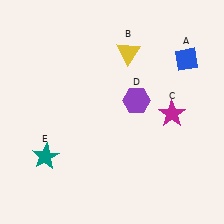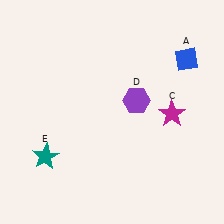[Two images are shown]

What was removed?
The yellow triangle (B) was removed in Image 2.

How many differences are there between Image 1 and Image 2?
There is 1 difference between the two images.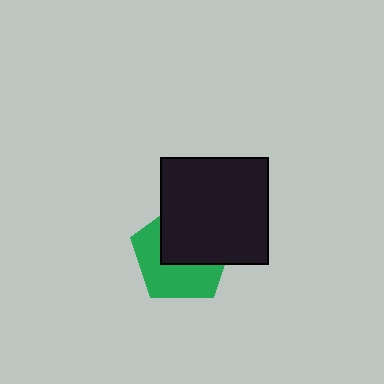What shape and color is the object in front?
The object in front is a black square.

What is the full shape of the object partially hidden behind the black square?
The partially hidden object is a green pentagon.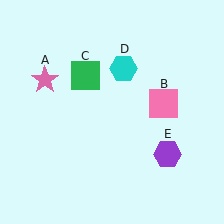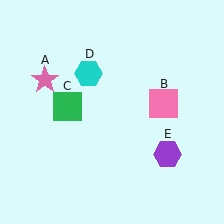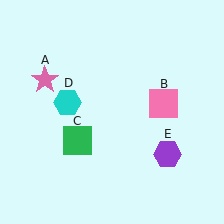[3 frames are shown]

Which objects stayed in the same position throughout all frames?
Pink star (object A) and pink square (object B) and purple hexagon (object E) remained stationary.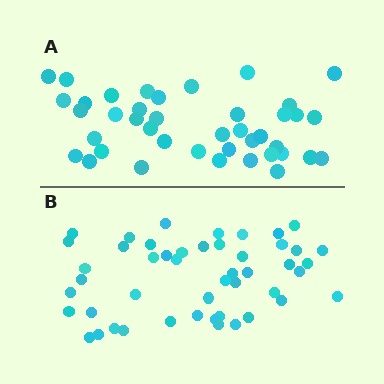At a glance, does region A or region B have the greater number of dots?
Region B (the bottom region) has more dots.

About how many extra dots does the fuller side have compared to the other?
Region B has roughly 8 or so more dots than region A.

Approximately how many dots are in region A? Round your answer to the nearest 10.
About 40 dots. (The exact count is 41, which rounds to 40.)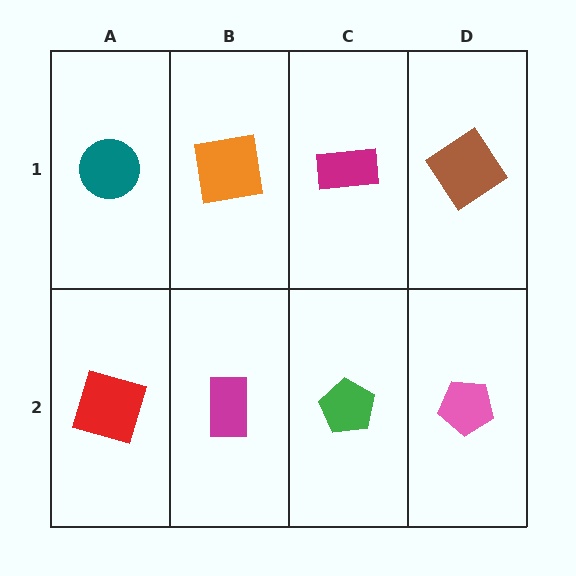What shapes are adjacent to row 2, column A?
A teal circle (row 1, column A), a magenta rectangle (row 2, column B).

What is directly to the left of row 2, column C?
A magenta rectangle.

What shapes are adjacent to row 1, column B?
A magenta rectangle (row 2, column B), a teal circle (row 1, column A), a magenta rectangle (row 1, column C).